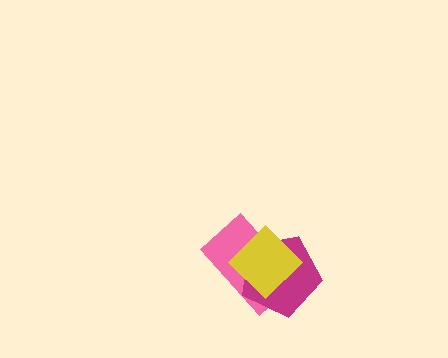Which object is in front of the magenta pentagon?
The yellow diamond is in front of the magenta pentagon.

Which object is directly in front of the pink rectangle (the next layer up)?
The magenta pentagon is directly in front of the pink rectangle.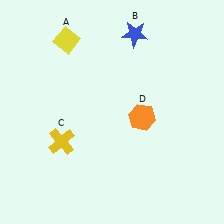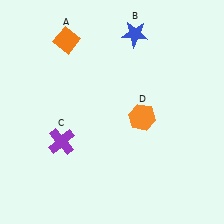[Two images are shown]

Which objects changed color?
A changed from yellow to orange. C changed from yellow to purple.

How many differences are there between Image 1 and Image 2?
There are 2 differences between the two images.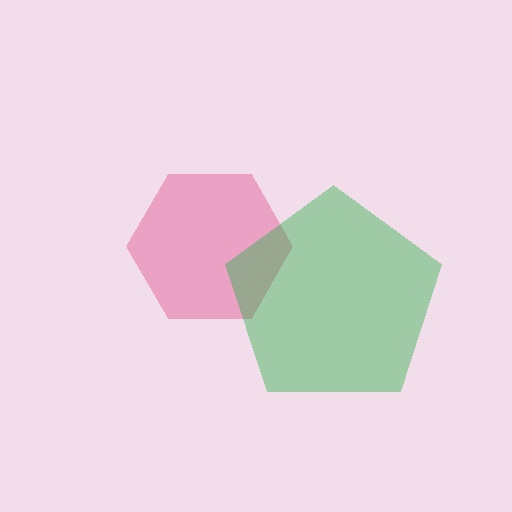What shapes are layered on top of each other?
The layered shapes are: a pink hexagon, a green pentagon.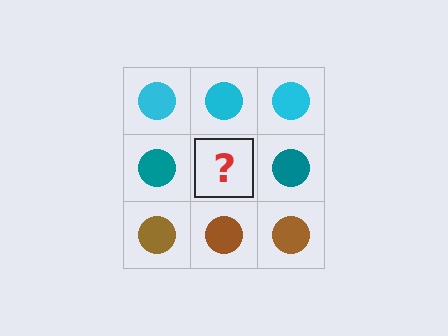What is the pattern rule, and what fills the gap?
The rule is that each row has a consistent color. The gap should be filled with a teal circle.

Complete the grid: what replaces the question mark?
The question mark should be replaced with a teal circle.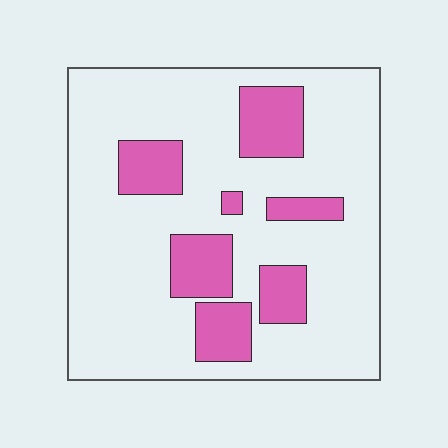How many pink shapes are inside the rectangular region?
7.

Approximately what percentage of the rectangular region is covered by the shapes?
Approximately 20%.